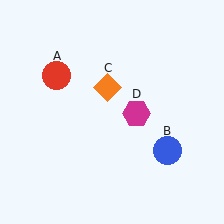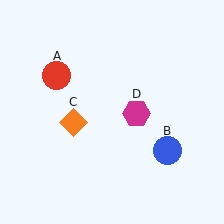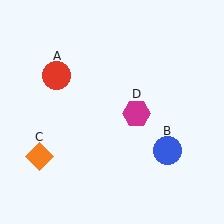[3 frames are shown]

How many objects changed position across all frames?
1 object changed position: orange diamond (object C).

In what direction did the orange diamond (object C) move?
The orange diamond (object C) moved down and to the left.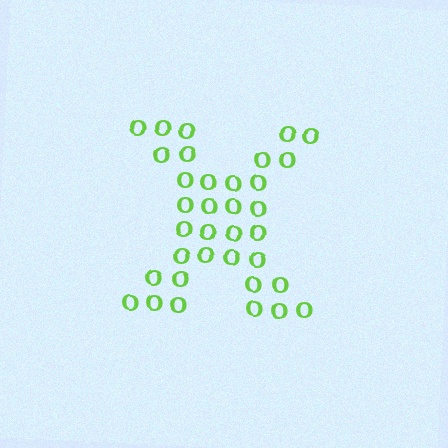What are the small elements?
The small elements are letter O's.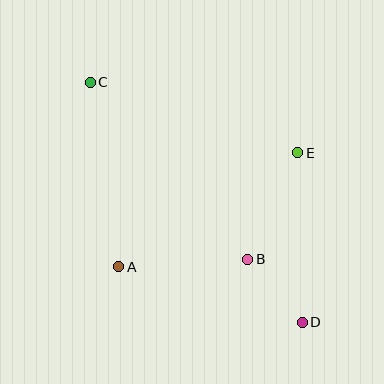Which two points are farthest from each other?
Points C and D are farthest from each other.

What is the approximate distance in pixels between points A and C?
The distance between A and C is approximately 186 pixels.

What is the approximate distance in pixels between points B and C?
The distance between B and C is approximately 237 pixels.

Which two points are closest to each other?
Points B and D are closest to each other.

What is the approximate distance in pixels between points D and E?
The distance between D and E is approximately 170 pixels.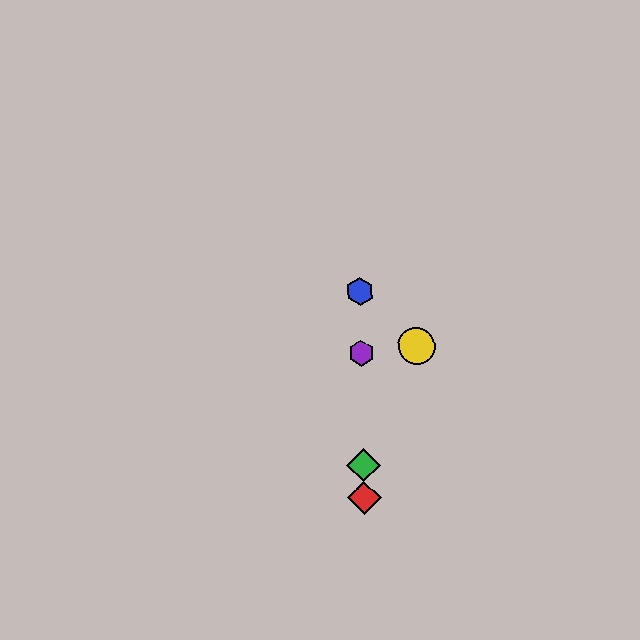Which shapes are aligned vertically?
The red diamond, the blue hexagon, the green diamond, the purple hexagon are aligned vertically.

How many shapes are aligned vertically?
4 shapes (the red diamond, the blue hexagon, the green diamond, the purple hexagon) are aligned vertically.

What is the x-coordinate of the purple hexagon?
The purple hexagon is at x≈361.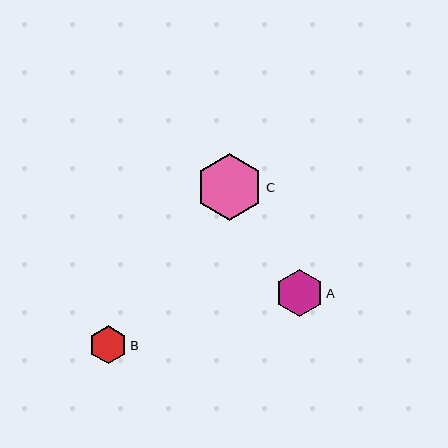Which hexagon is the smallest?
Hexagon B is the smallest with a size of approximately 38 pixels.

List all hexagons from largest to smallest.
From largest to smallest: C, A, B.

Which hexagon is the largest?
Hexagon C is the largest with a size of approximately 67 pixels.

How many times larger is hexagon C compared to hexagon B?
Hexagon C is approximately 1.8 times the size of hexagon B.